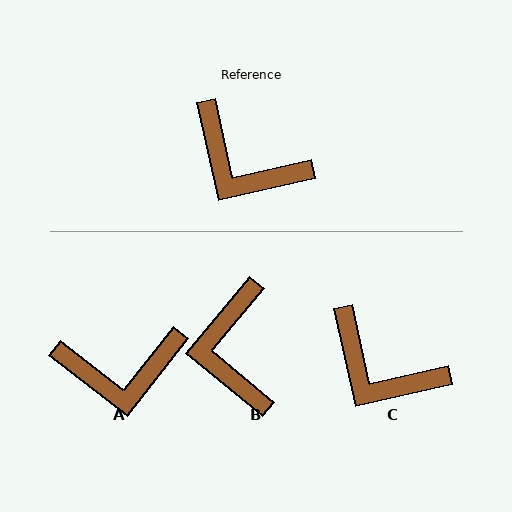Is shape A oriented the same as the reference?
No, it is off by about 39 degrees.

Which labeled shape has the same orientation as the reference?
C.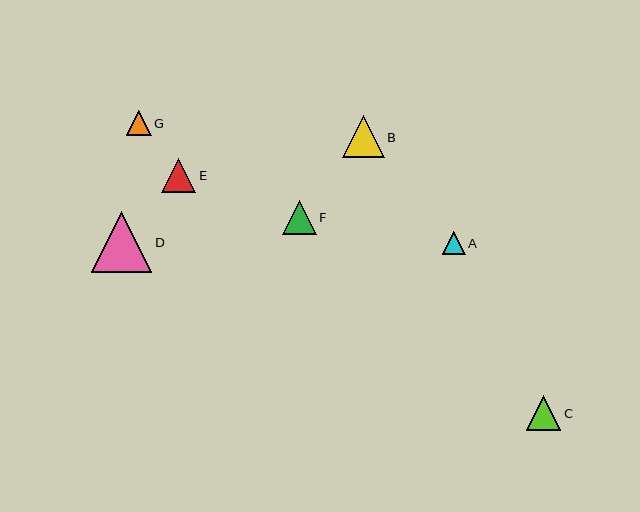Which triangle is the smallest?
Triangle A is the smallest with a size of approximately 23 pixels.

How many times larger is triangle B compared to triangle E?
Triangle B is approximately 1.2 times the size of triangle E.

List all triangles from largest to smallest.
From largest to smallest: D, B, C, F, E, G, A.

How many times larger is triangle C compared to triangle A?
Triangle C is approximately 1.5 times the size of triangle A.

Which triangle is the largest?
Triangle D is the largest with a size of approximately 61 pixels.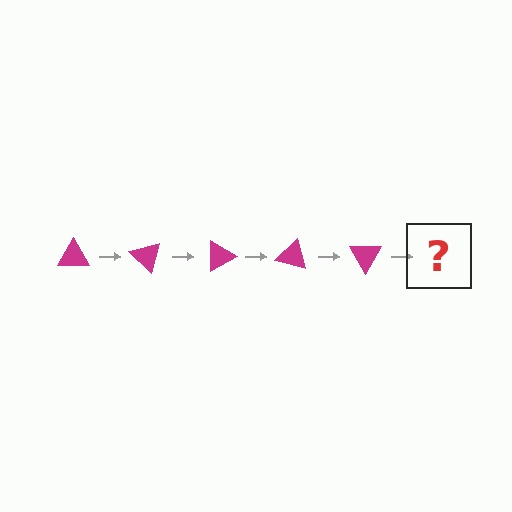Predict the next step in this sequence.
The next step is a magenta triangle rotated 225 degrees.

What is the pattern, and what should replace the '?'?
The pattern is that the triangle rotates 45 degrees each step. The '?' should be a magenta triangle rotated 225 degrees.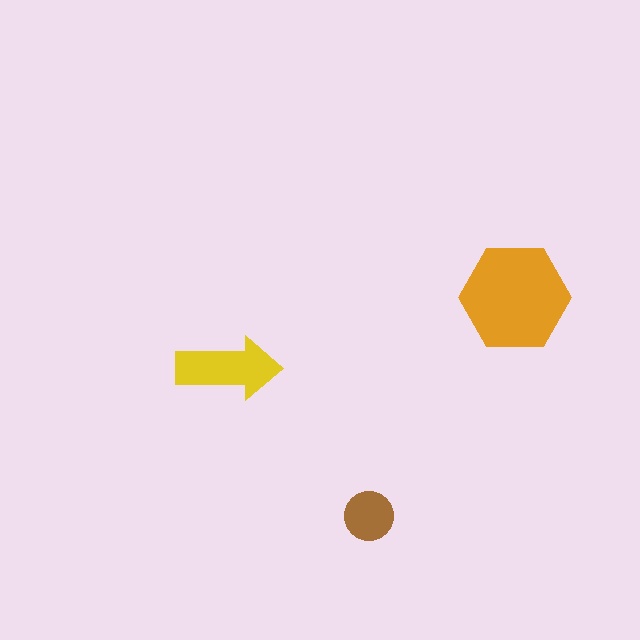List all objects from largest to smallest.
The orange hexagon, the yellow arrow, the brown circle.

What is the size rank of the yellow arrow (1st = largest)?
2nd.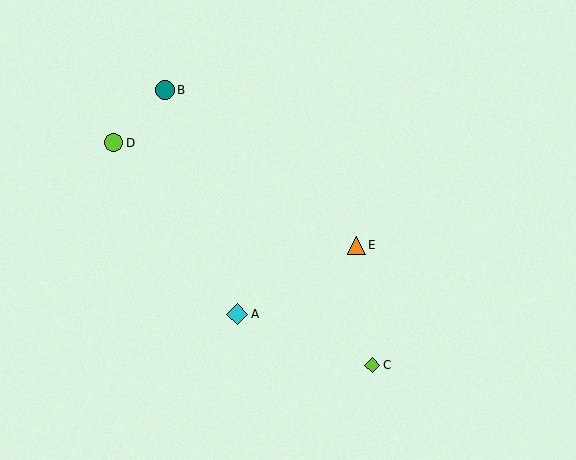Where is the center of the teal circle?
The center of the teal circle is at (165, 90).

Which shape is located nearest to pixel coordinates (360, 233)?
The orange triangle (labeled E) at (356, 245) is nearest to that location.